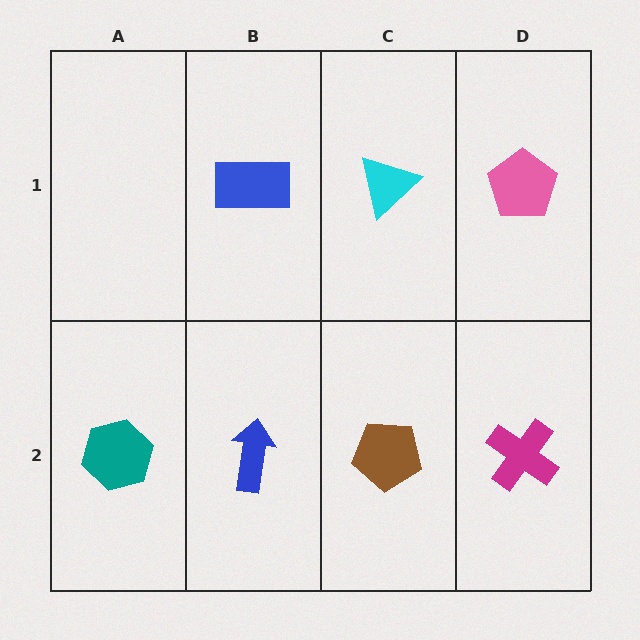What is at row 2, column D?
A magenta cross.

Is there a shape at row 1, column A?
No, that cell is empty.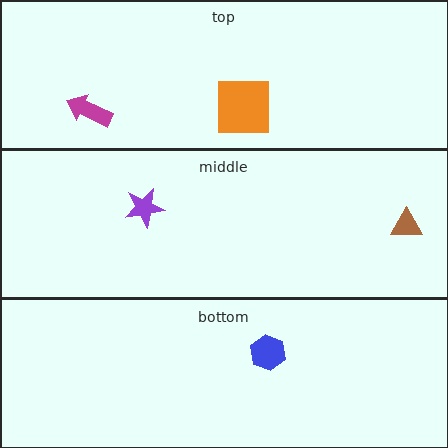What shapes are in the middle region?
The brown triangle, the purple star.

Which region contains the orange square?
The top region.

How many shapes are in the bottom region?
1.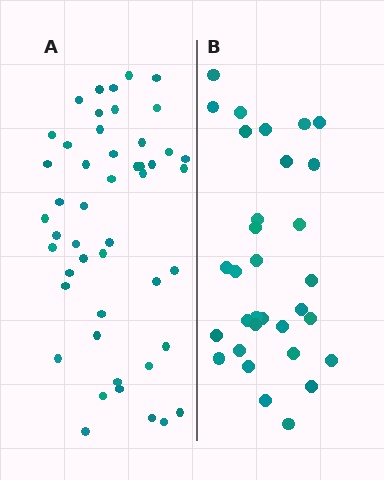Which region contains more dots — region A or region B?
Region A (the left region) has more dots.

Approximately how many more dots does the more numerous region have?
Region A has approximately 15 more dots than region B.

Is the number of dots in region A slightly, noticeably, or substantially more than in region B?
Region A has substantially more. The ratio is roughly 1.5 to 1.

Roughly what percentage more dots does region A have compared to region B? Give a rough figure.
About 50% more.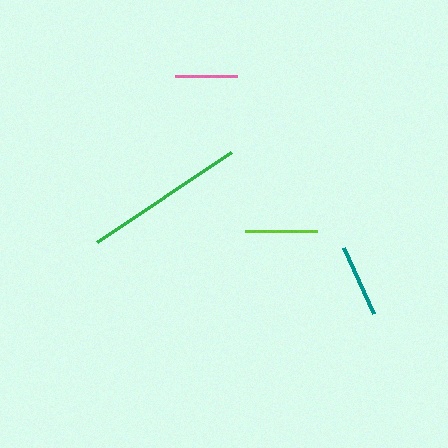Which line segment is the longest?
The green line is the longest at approximately 162 pixels.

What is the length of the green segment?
The green segment is approximately 162 pixels long.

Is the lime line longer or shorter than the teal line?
The teal line is longer than the lime line.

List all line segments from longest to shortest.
From longest to shortest: green, teal, lime, pink.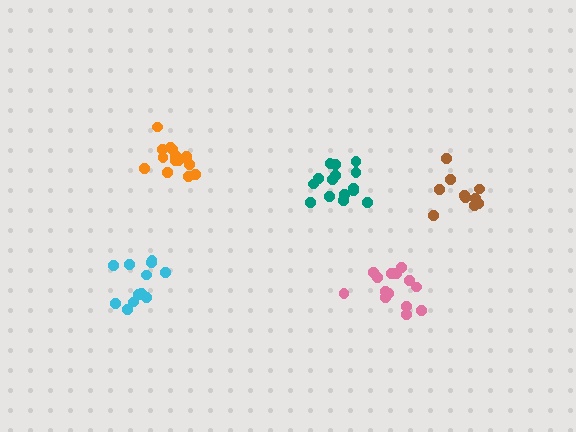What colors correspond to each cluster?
The clusters are colored: orange, teal, cyan, brown, pink.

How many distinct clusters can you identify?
There are 5 distinct clusters.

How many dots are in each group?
Group 1: 15 dots, Group 2: 15 dots, Group 3: 12 dots, Group 4: 10 dots, Group 5: 14 dots (66 total).